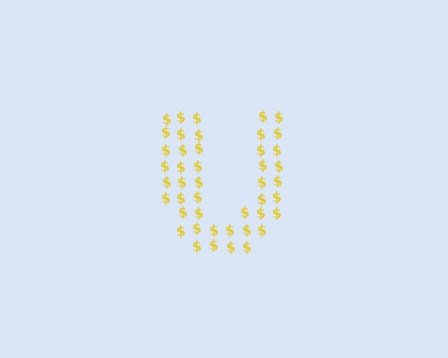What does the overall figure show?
The overall figure shows the letter U.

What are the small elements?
The small elements are dollar signs.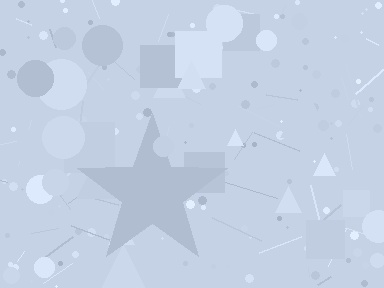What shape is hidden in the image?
A star is hidden in the image.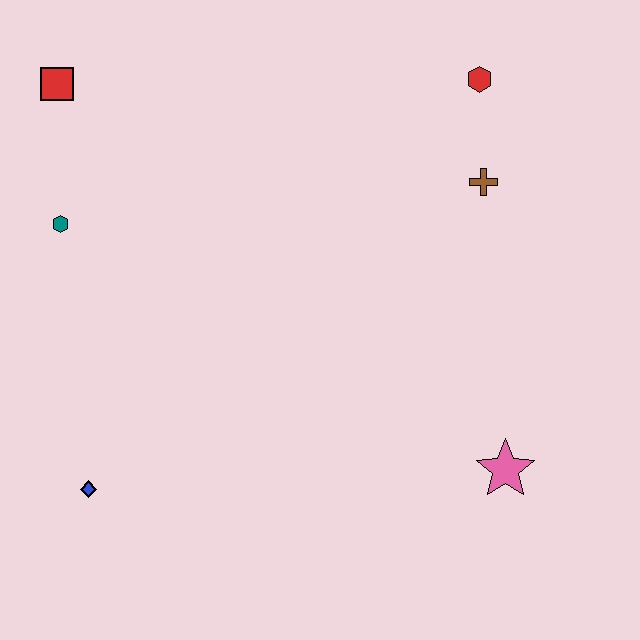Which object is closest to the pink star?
The brown cross is closest to the pink star.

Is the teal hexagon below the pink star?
No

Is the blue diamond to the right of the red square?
Yes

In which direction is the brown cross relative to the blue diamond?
The brown cross is to the right of the blue diamond.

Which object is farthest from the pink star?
The red square is farthest from the pink star.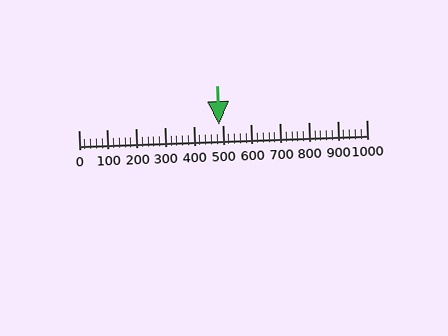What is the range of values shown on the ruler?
The ruler shows values from 0 to 1000.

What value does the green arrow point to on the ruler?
The green arrow points to approximately 489.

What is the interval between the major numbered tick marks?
The major tick marks are spaced 100 units apart.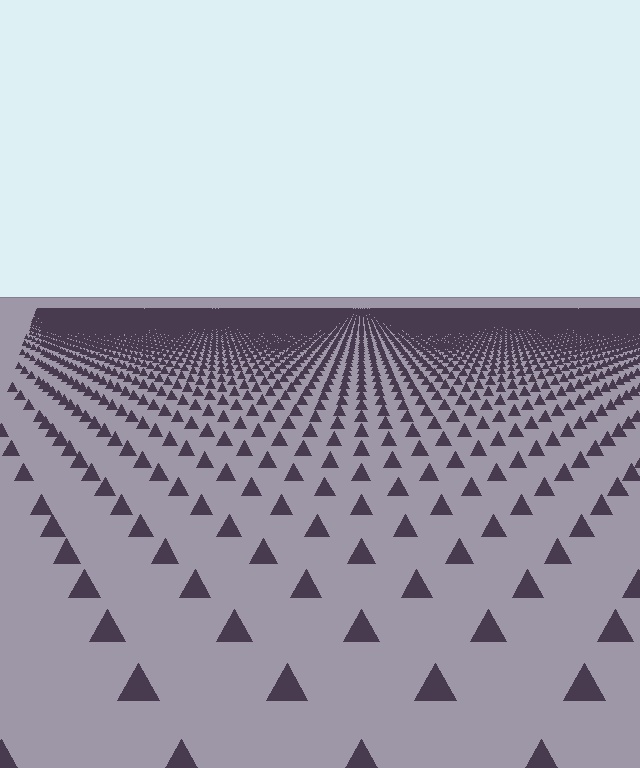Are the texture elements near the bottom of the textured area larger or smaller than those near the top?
Larger. Near the bottom, elements are closer to the viewer and appear at a bigger on-screen size.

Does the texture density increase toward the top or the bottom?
Density increases toward the top.